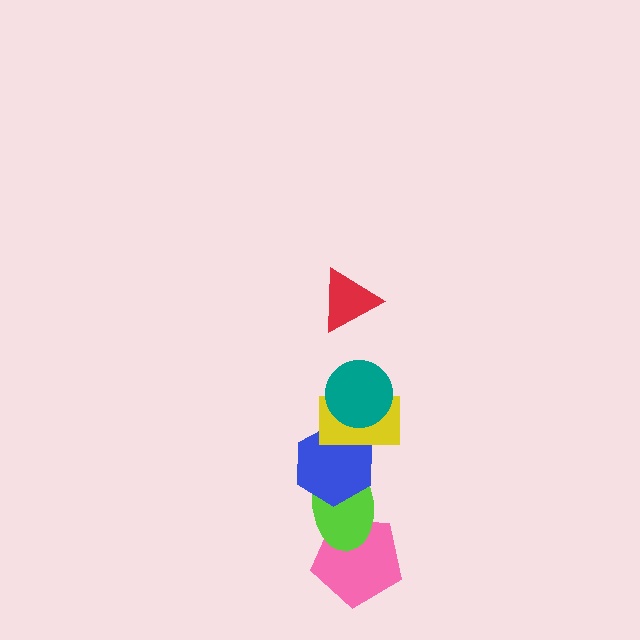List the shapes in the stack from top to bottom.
From top to bottom: the red triangle, the teal circle, the yellow rectangle, the blue hexagon, the lime ellipse, the pink pentagon.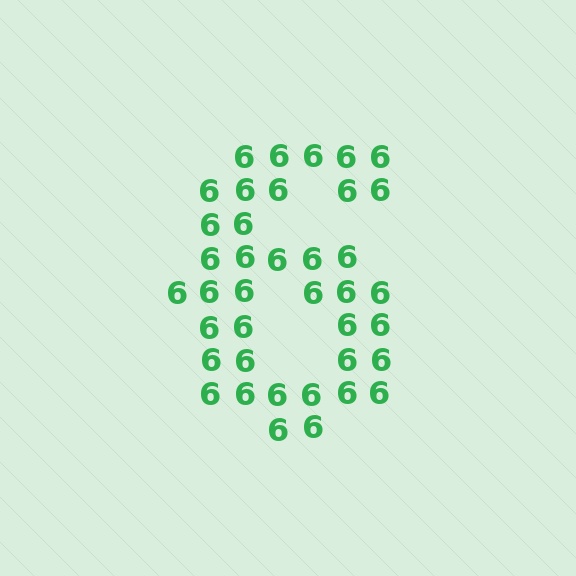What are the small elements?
The small elements are digit 6's.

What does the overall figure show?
The overall figure shows the digit 6.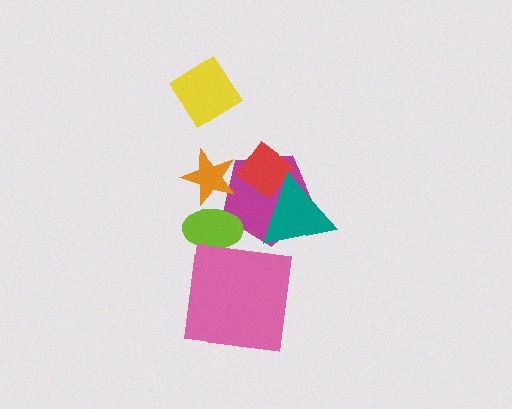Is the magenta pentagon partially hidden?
Yes, it is partially covered by another shape.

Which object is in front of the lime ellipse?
The orange star is in front of the lime ellipse.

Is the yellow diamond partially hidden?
No, no other shape covers it.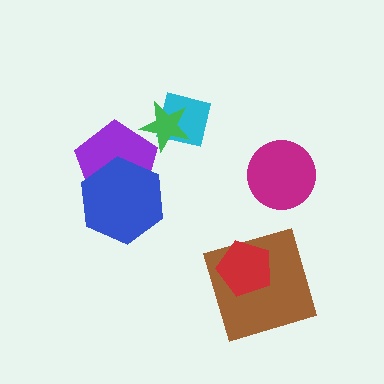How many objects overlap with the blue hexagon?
1 object overlaps with the blue hexagon.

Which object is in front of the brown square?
The red pentagon is in front of the brown square.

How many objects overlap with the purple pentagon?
2 objects overlap with the purple pentagon.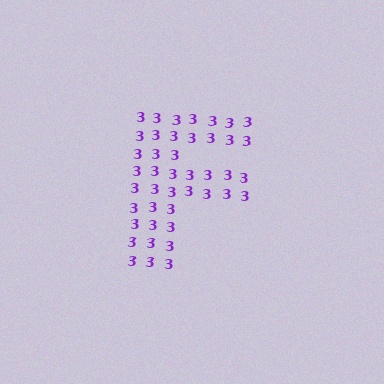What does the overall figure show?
The overall figure shows the letter F.